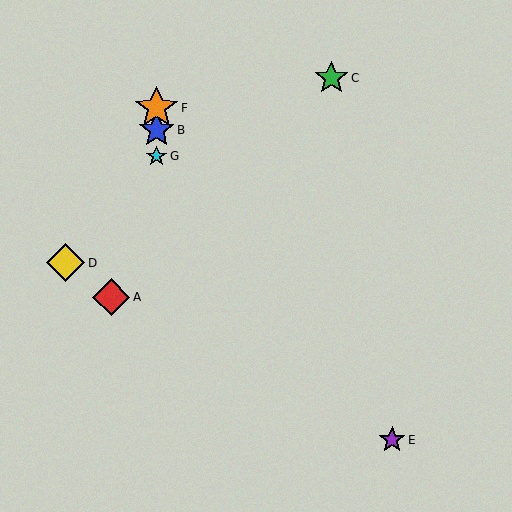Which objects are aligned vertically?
Objects B, F, G are aligned vertically.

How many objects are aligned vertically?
3 objects (B, F, G) are aligned vertically.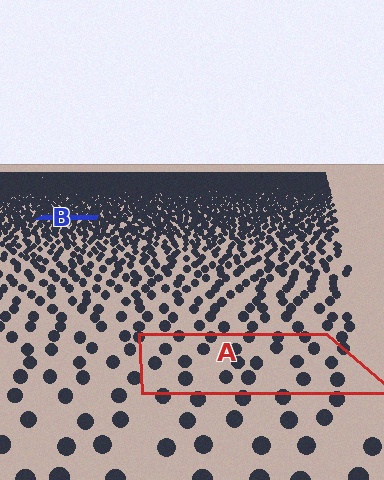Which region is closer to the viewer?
Region A is closer. The texture elements there are larger and more spread out.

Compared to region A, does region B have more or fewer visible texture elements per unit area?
Region B has more texture elements per unit area — they are packed more densely because it is farther away.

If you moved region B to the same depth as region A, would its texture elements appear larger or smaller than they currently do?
They would appear larger. At a closer depth, the same texture elements are projected at a bigger on-screen size.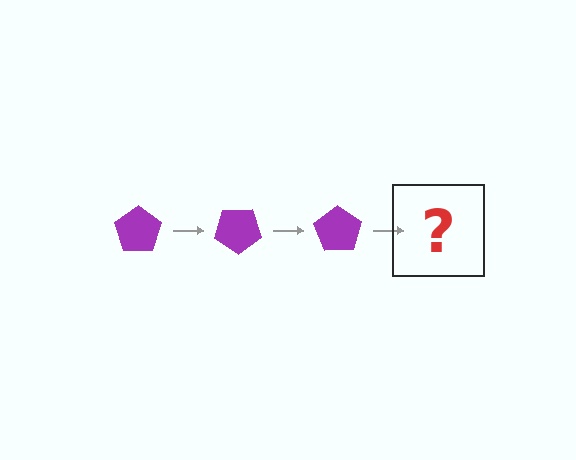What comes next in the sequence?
The next element should be a purple pentagon rotated 105 degrees.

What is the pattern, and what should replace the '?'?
The pattern is that the pentagon rotates 35 degrees each step. The '?' should be a purple pentagon rotated 105 degrees.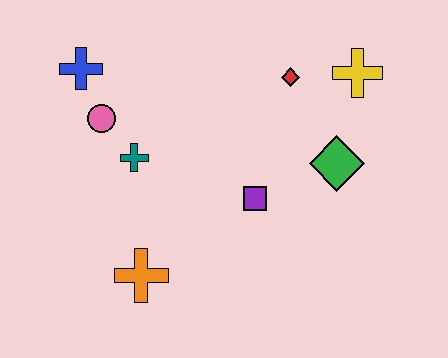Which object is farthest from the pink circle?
The yellow cross is farthest from the pink circle.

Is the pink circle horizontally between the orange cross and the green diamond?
No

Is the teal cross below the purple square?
No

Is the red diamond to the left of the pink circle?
No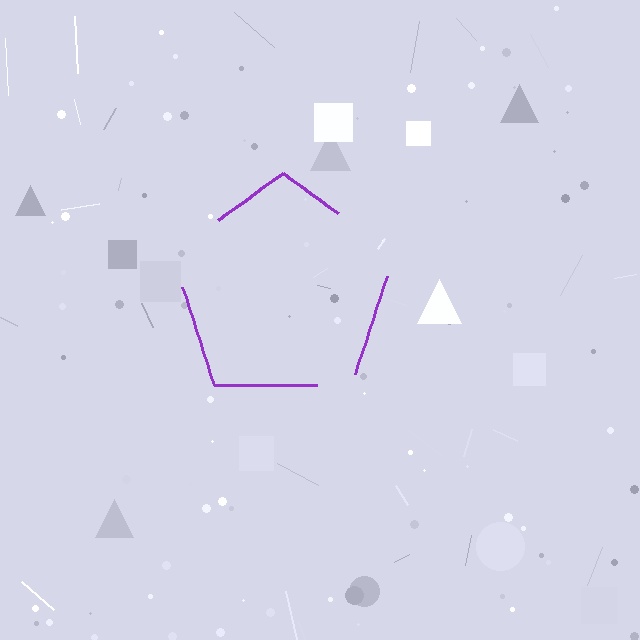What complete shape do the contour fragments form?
The contour fragments form a pentagon.